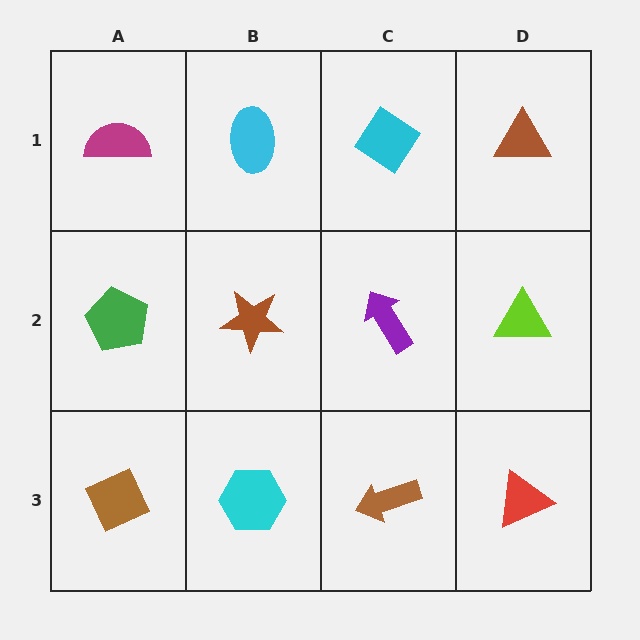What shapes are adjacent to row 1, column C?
A purple arrow (row 2, column C), a cyan ellipse (row 1, column B), a brown triangle (row 1, column D).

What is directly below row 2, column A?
A brown diamond.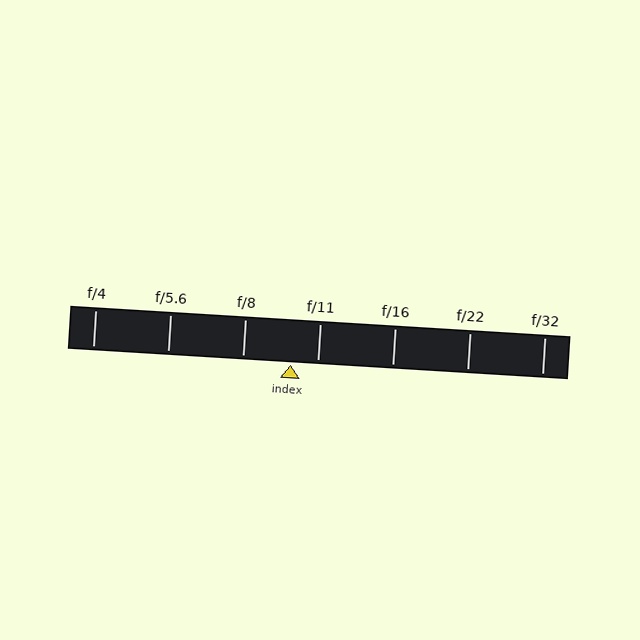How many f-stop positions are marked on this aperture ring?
There are 7 f-stop positions marked.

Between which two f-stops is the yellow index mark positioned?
The index mark is between f/8 and f/11.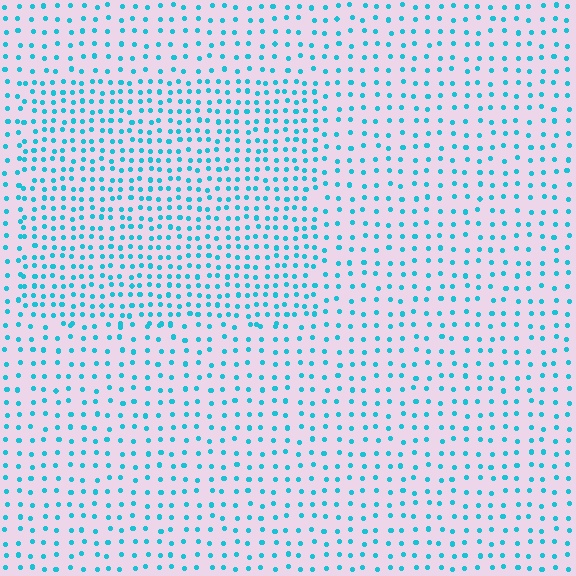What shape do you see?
I see a rectangle.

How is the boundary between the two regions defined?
The boundary is defined by a change in element density (approximately 1.7x ratio). All elements are the same color, size, and shape.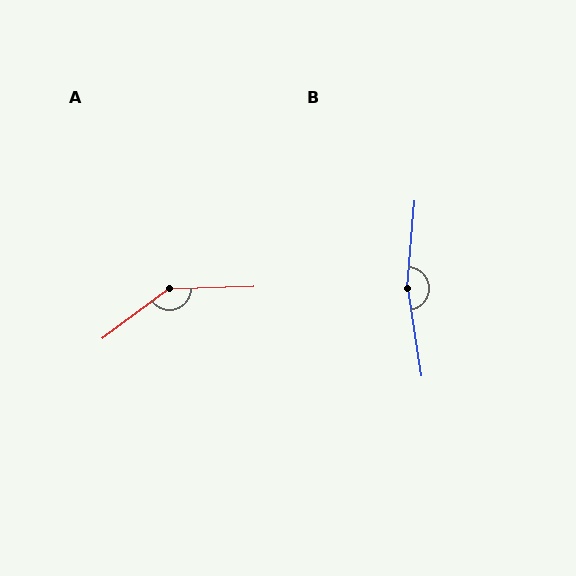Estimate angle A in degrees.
Approximately 145 degrees.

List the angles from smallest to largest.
A (145°), B (167°).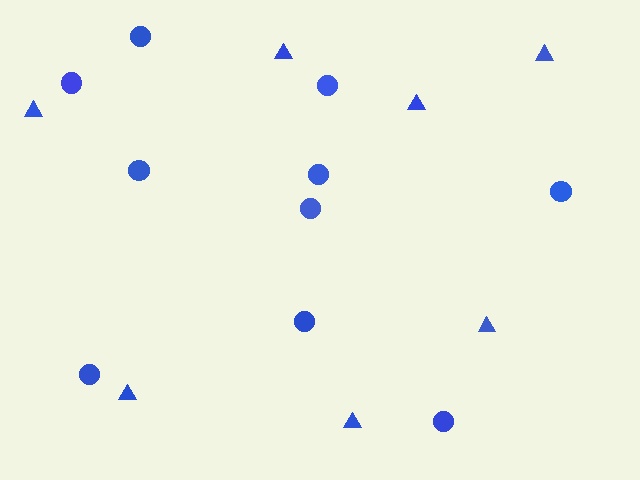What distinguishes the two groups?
There are 2 groups: one group of circles (10) and one group of triangles (7).